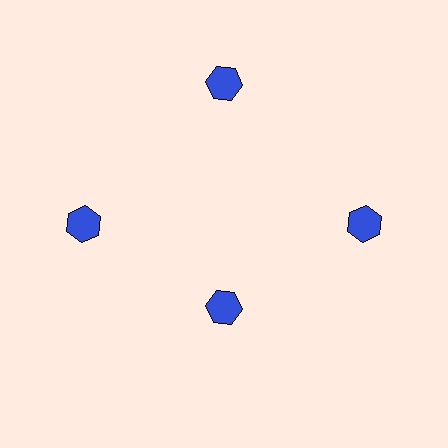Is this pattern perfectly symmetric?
No. The 4 blue hexagons are arranged in a ring, but one element near the 6 o'clock position is pulled inward toward the center, breaking the 4-fold rotational symmetry.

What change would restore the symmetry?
The symmetry would be restored by moving it outward, back onto the ring so that all 4 hexagons sit at equal angles and equal distance from the center.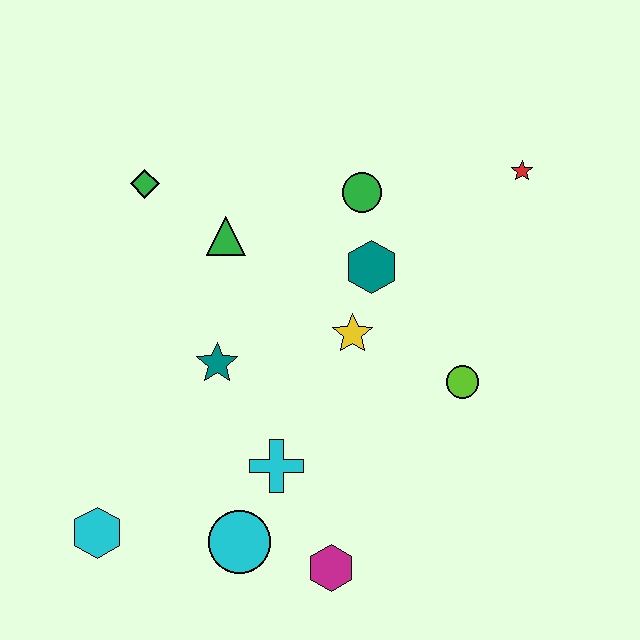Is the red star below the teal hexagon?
No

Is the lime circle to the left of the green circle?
No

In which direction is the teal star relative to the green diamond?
The teal star is below the green diamond.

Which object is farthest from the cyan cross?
The red star is farthest from the cyan cross.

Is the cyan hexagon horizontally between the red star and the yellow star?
No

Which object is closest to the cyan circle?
The cyan cross is closest to the cyan circle.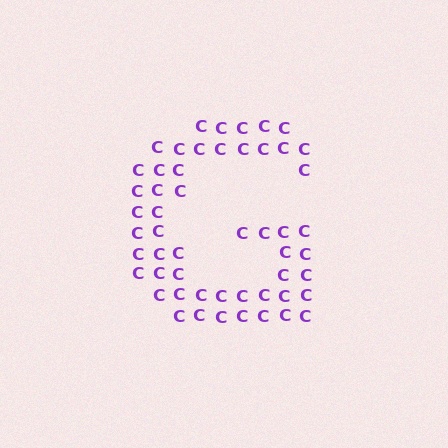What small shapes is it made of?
It is made of small letter C's.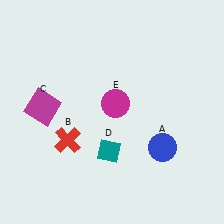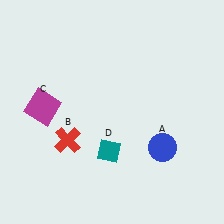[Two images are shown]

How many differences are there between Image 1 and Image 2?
There is 1 difference between the two images.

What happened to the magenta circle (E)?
The magenta circle (E) was removed in Image 2. It was in the top-right area of Image 1.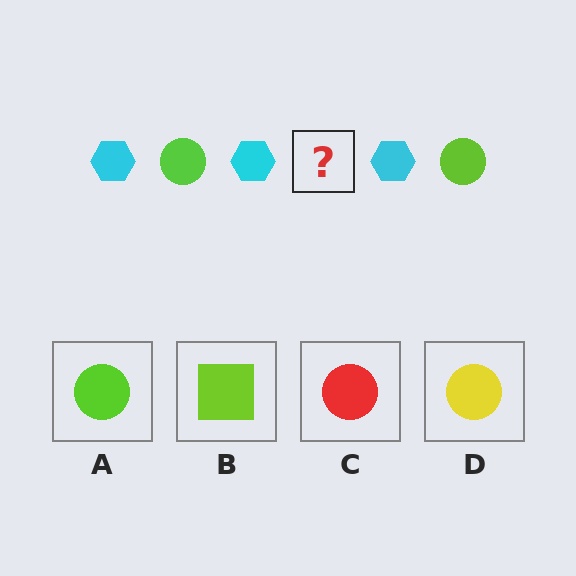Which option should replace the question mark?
Option A.